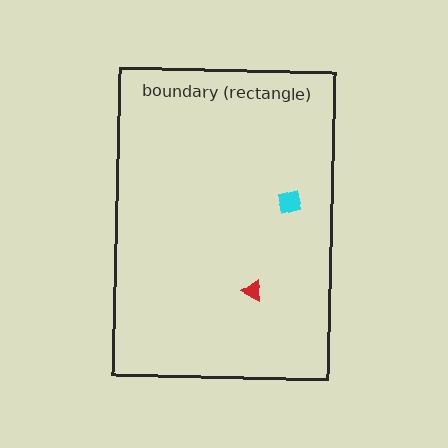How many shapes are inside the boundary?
2 inside, 0 outside.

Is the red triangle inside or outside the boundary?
Inside.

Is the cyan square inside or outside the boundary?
Inside.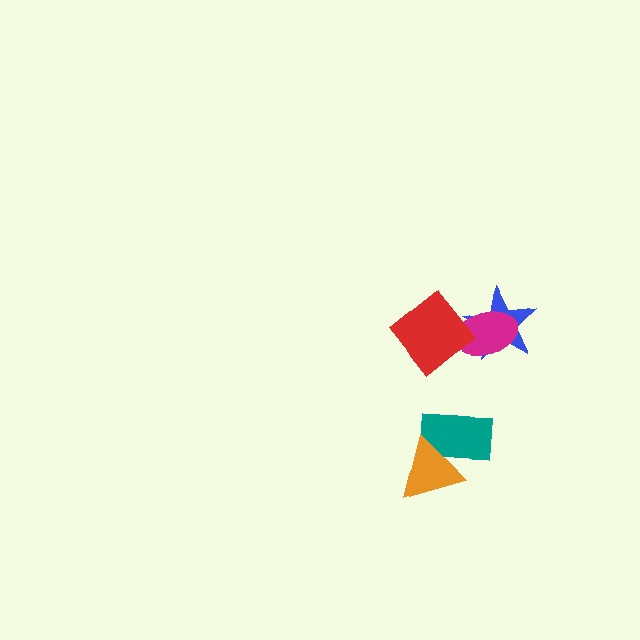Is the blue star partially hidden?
Yes, it is partially covered by another shape.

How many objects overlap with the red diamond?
1 object overlaps with the red diamond.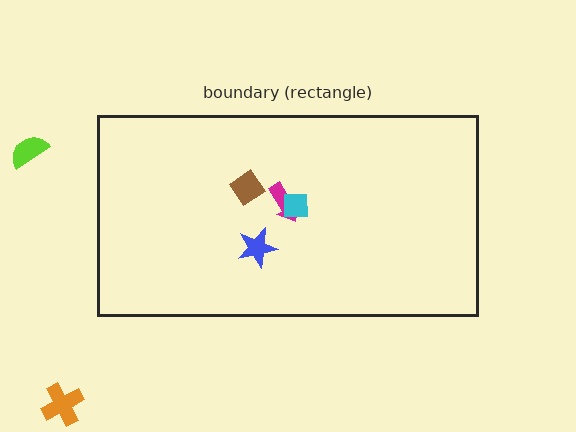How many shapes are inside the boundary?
4 inside, 2 outside.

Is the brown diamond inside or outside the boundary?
Inside.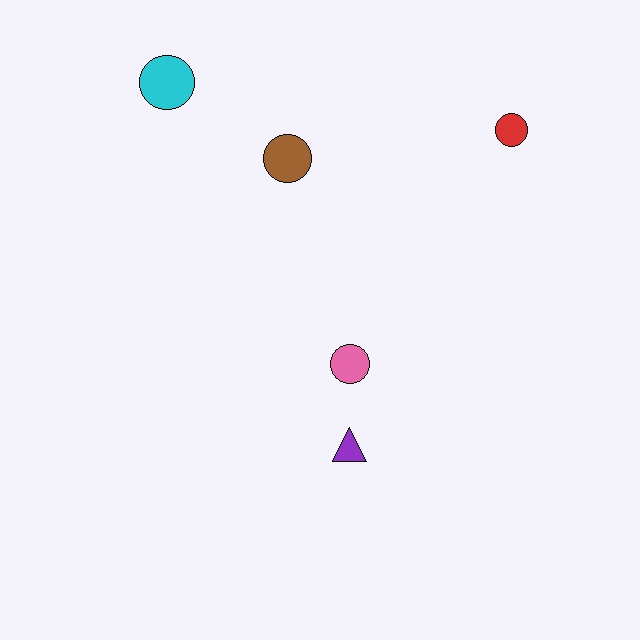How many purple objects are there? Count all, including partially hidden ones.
There is 1 purple object.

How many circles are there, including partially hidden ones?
There are 4 circles.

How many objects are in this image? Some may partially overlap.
There are 5 objects.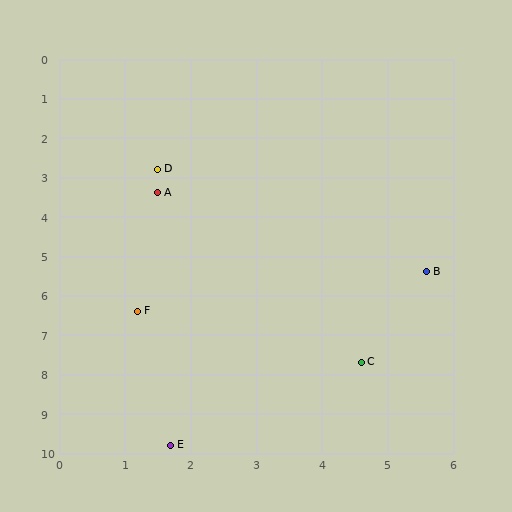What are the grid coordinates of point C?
Point C is at approximately (4.6, 7.7).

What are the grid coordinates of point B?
Point B is at approximately (5.6, 5.4).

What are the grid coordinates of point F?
Point F is at approximately (1.2, 6.4).